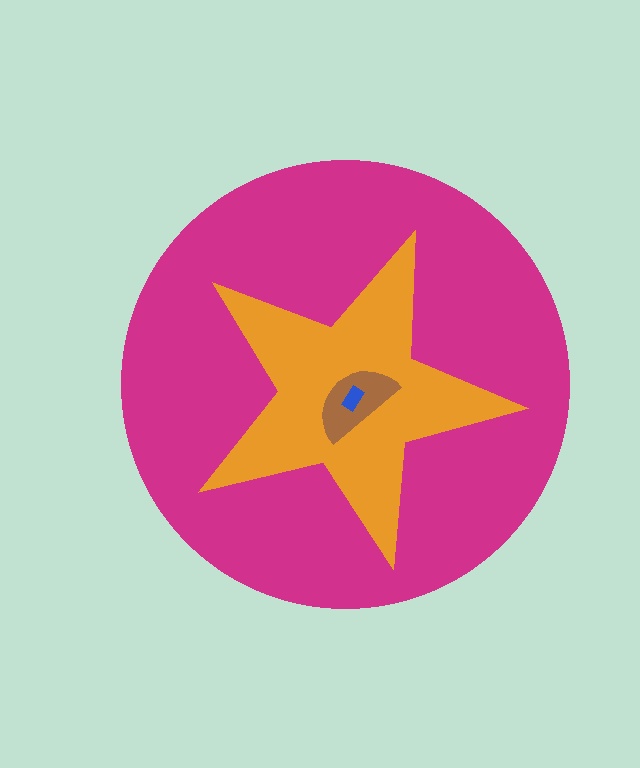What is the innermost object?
The blue rectangle.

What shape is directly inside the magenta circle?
The orange star.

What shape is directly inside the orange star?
The brown semicircle.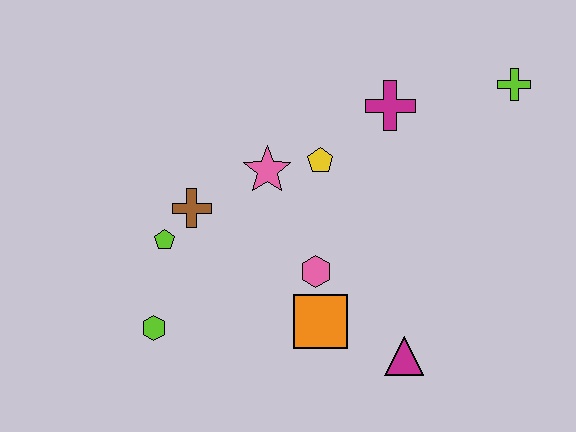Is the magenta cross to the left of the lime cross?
Yes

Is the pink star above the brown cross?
Yes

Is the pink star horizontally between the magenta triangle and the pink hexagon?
No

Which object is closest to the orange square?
The pink hexagon is closest to the orange square.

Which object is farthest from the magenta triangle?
The lime cross is farthest from the magenta triangle.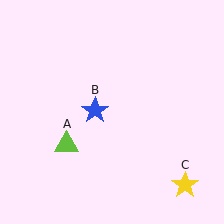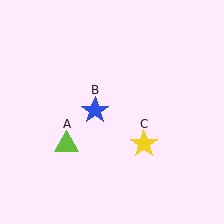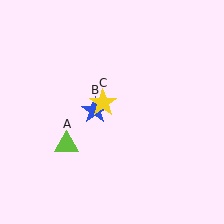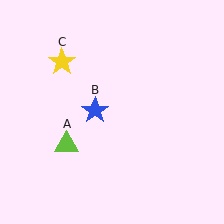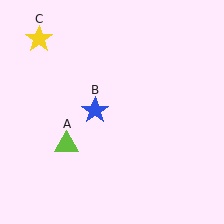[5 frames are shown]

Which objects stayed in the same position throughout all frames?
Lime triangle (object A) and blue star (object B) remained stationary.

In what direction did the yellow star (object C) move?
The yellow star (object C) moved up and to the left.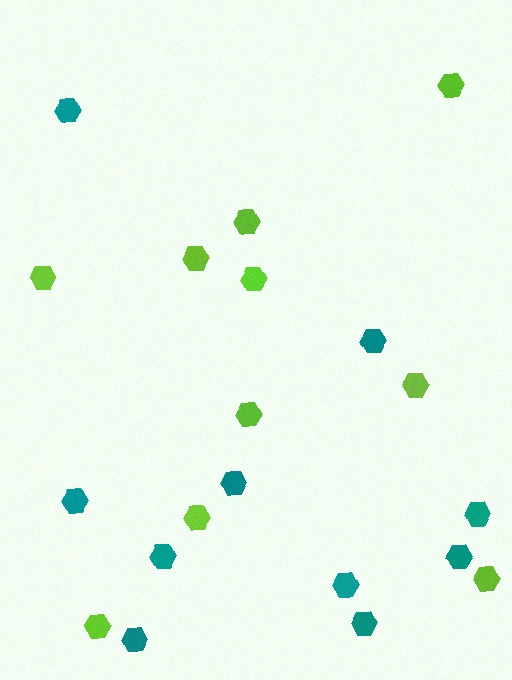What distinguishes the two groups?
There are 2 groups: one group of teal hexagons (10) and one group of lime hexagons (10).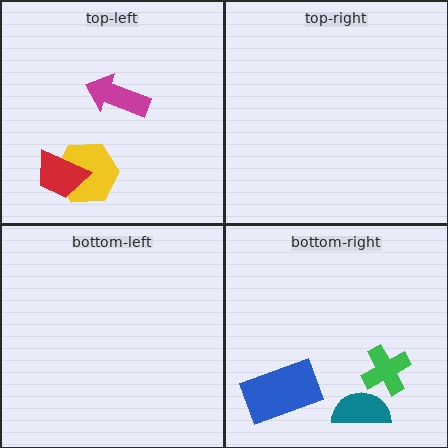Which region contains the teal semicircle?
The bottom-right region.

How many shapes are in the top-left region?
3.